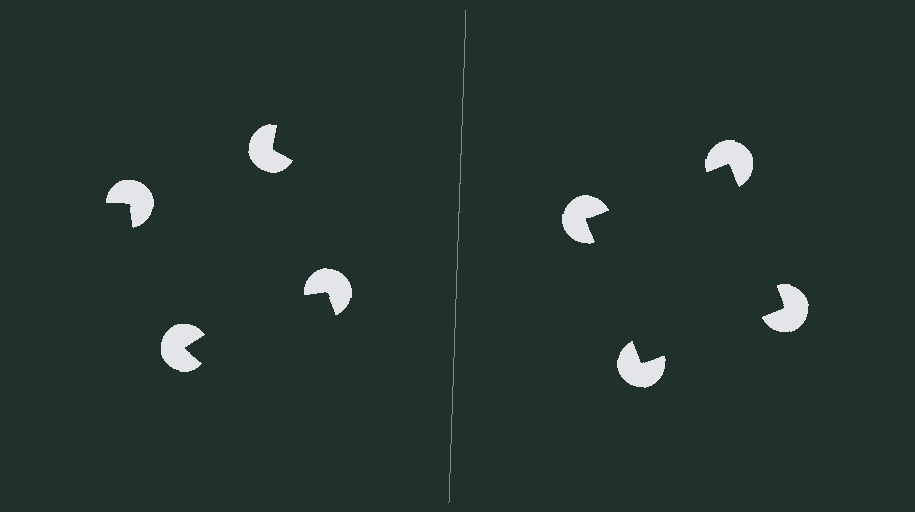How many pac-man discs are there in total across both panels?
8 — 4 on each side.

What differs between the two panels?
The pac-man discs are positioned identically on both sides; only the wedge orientations differ. On the right they align to a square; on the left they are misaligned.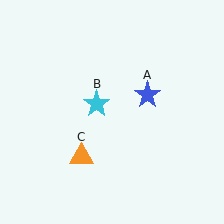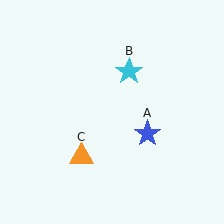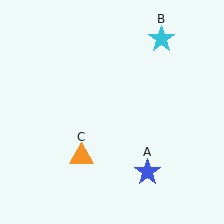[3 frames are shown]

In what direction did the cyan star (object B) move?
The cyan star (object B) moved up and to the right.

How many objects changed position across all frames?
2 objects changed position: blue star (object A), cyan star (object B).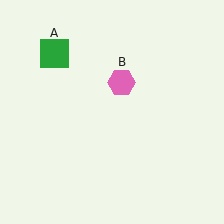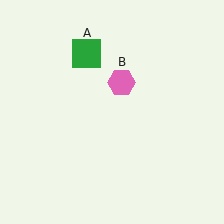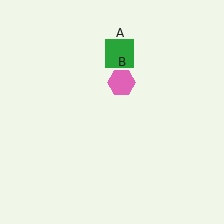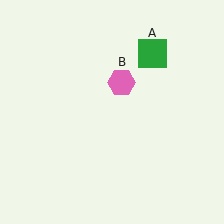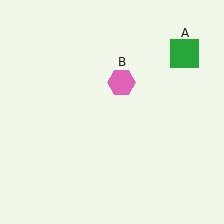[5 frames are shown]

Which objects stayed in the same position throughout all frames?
Pink hexagon (object B) remained stationary.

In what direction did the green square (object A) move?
The green square (object A) moved right.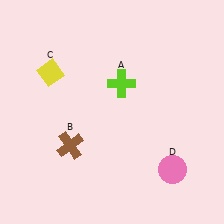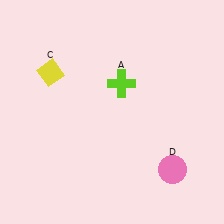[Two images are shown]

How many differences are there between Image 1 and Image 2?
There is 1 difference between the two images.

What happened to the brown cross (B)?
The brown cross (B) was removed in Image 2. It was in the bottom-left area of Image 1.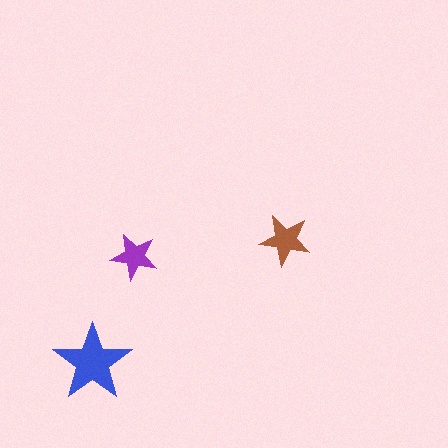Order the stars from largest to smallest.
the blue one, the brown one, the purple one.